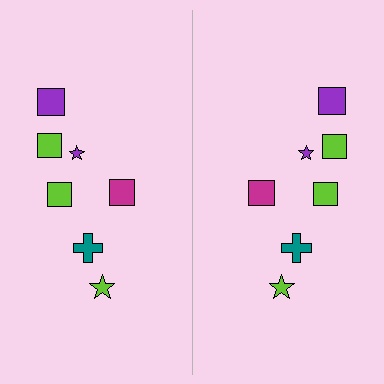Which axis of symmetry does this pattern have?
The pattern has a vertical axis of symmetry running through the center of the image.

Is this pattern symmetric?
Yes, this pattern has bilateral (reflection) symmetry.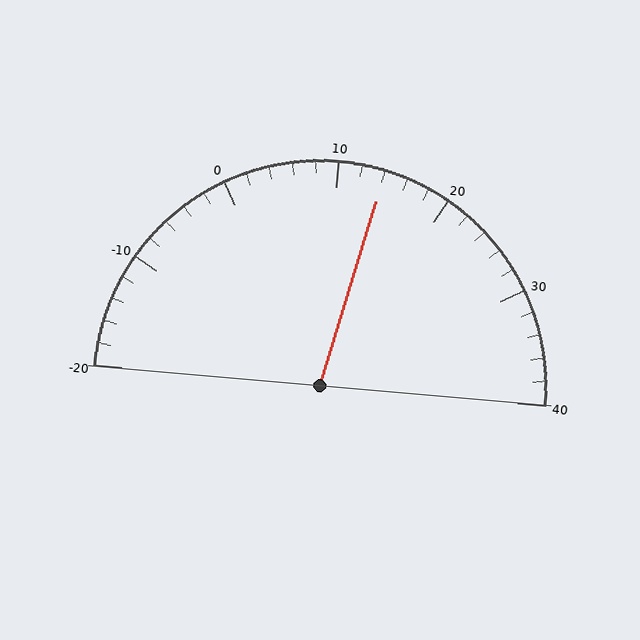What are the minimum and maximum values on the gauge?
The gauge ranges from -20 to 40.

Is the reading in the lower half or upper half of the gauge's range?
The reading is in the upper half of the range (-20 to 40).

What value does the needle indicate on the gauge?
The needle indicates approximately 14.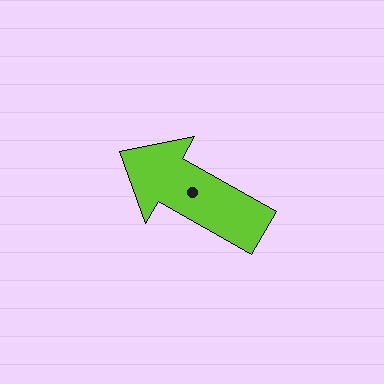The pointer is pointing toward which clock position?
Roughly 10 o'clock.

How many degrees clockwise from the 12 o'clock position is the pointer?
Approximately 300 degrees.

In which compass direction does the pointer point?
Northwest.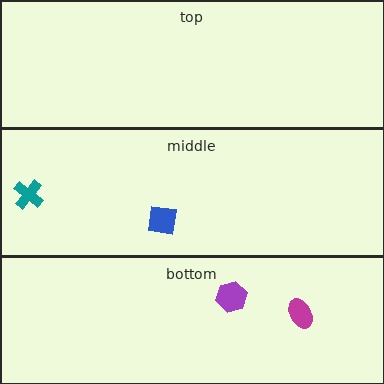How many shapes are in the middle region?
2.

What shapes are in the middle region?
The blue square, the teal cross.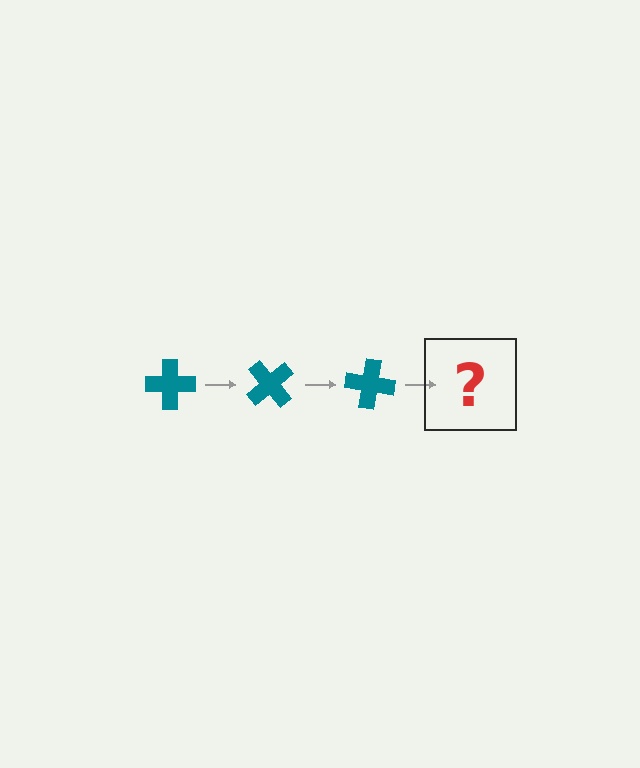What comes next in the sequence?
The next element should be a teal cross rotated 150 degrees.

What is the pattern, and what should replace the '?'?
The pattern is that the cross rotates 50 degrees each step. The '?' should be a teal cross rotated 150 degrees.